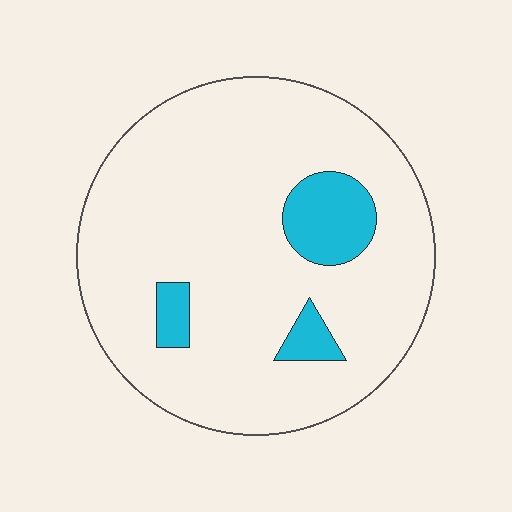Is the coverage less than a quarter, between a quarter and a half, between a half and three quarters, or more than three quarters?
Less than a quarter.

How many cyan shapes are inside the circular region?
3.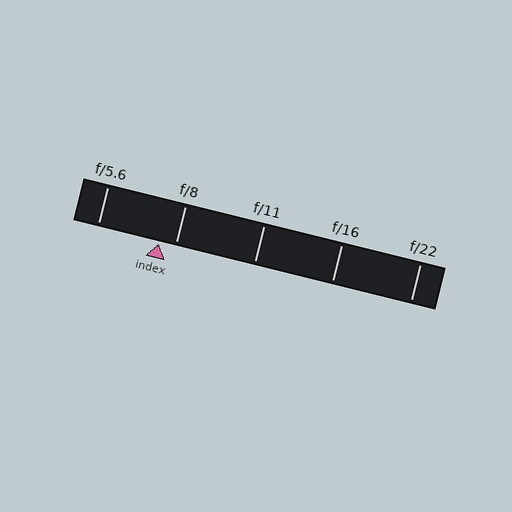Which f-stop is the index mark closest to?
The index mark is closest to f/8.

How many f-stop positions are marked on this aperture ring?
There are 5 f-stop positions marked.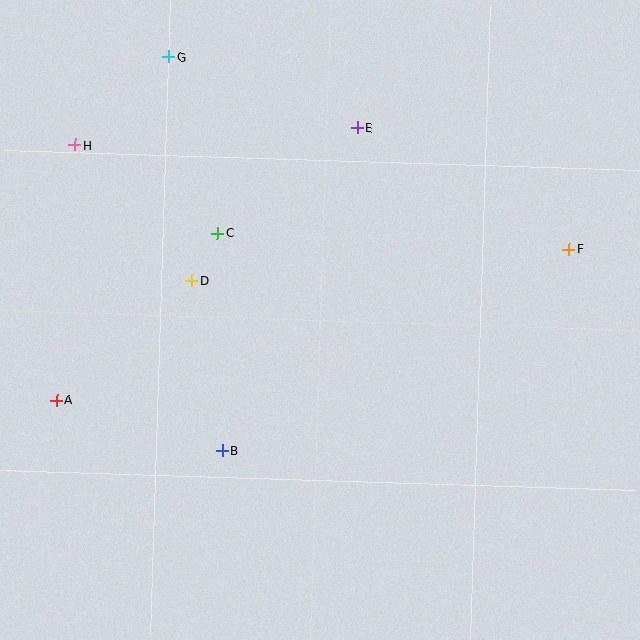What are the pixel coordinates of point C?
Point C is at (218, 233).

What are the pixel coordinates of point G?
Point G is at (169, 57).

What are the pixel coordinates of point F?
Point F is at (569, 249).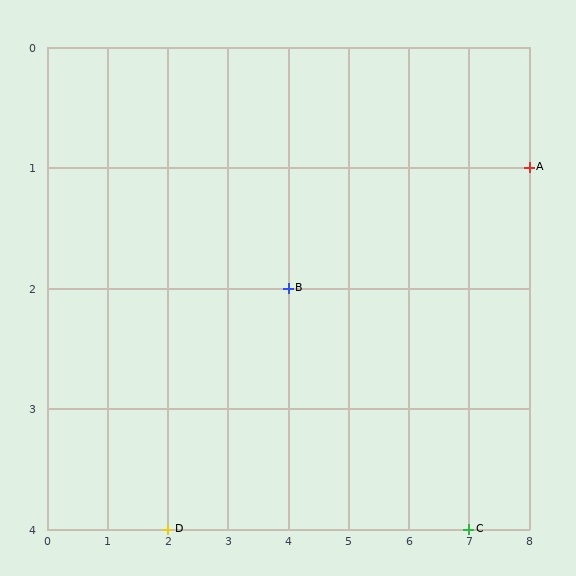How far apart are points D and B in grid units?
Points D and B are 2 columns and 2 rows apart (about 2.8 grid units diagonally).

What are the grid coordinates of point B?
Point B is at grid coordinates (4, 2).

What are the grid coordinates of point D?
Point D is at grid coordinates (2, 4).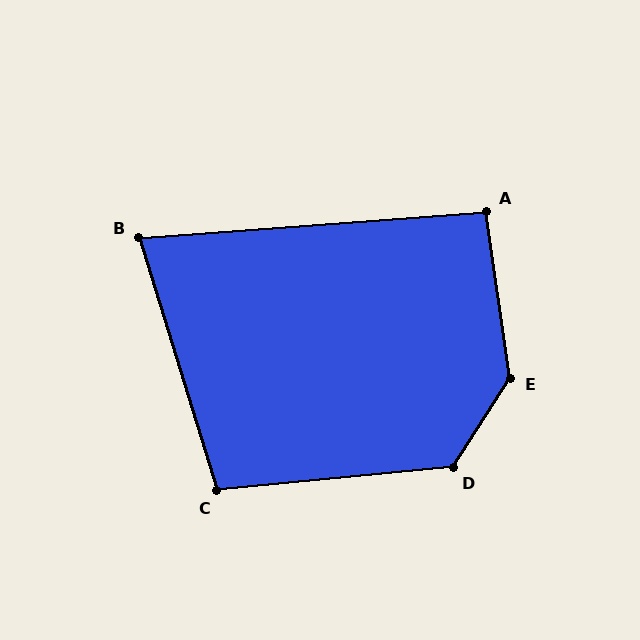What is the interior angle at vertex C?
Approximately 102 degrees (obtuse).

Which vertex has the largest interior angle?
E, at approximately 139 degrees.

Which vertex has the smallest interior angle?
B, at approximately 77 degrees.